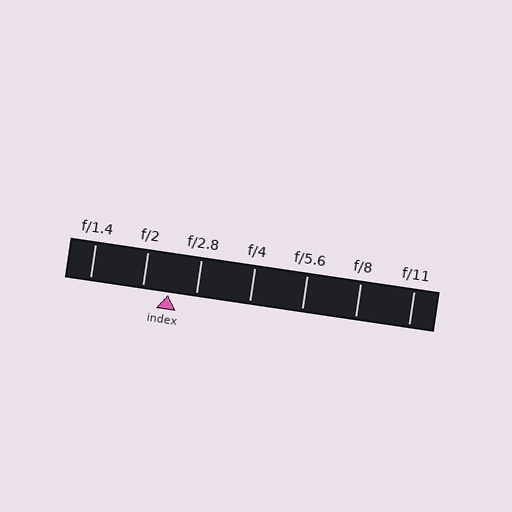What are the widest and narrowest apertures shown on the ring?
The widest aperture shown is f/1.4 and the narrowest is f/11.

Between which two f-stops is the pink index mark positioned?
The index mark is between f/2 and f/2.8.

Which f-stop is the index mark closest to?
The index mark is closest to f/2.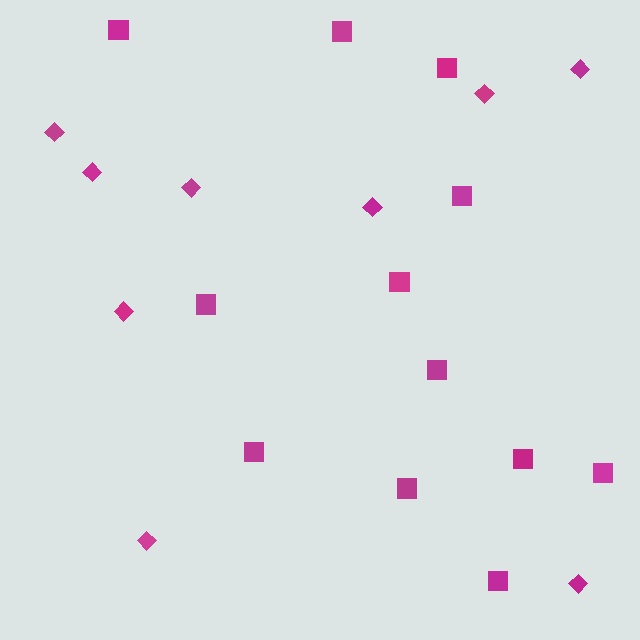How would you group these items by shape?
There are 2 groups: one group of diamonds (9) and one group of squares (12).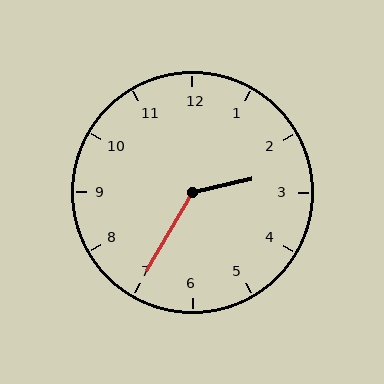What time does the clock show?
2:35.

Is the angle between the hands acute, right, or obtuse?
It is obtuse.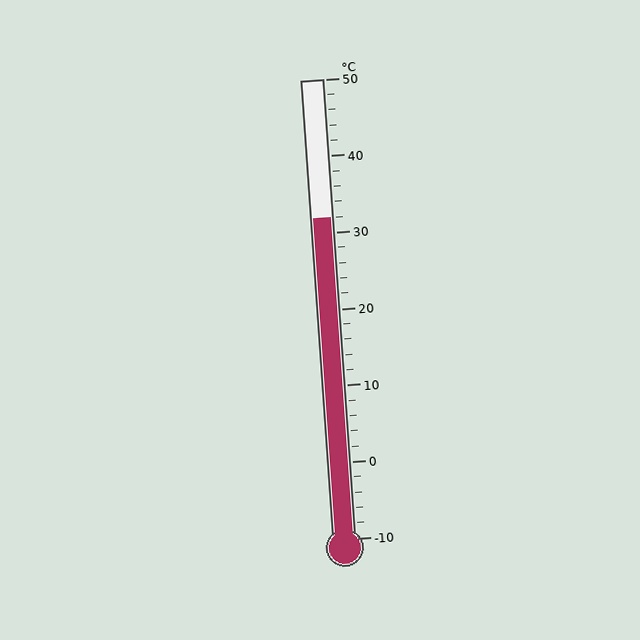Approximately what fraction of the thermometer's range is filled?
The thermometer is filled to approximately 70% of its range.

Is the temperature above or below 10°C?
The temperature is above 10°C.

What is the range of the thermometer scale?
The thermometer scale ranges from -10°C to 50°C.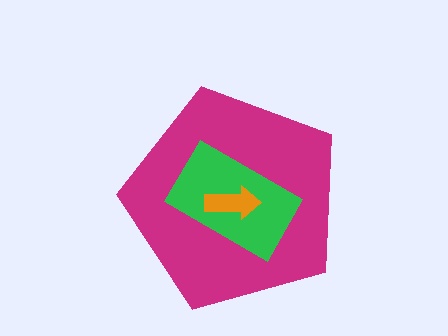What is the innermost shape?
The orange arrow.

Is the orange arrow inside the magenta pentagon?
Yes.